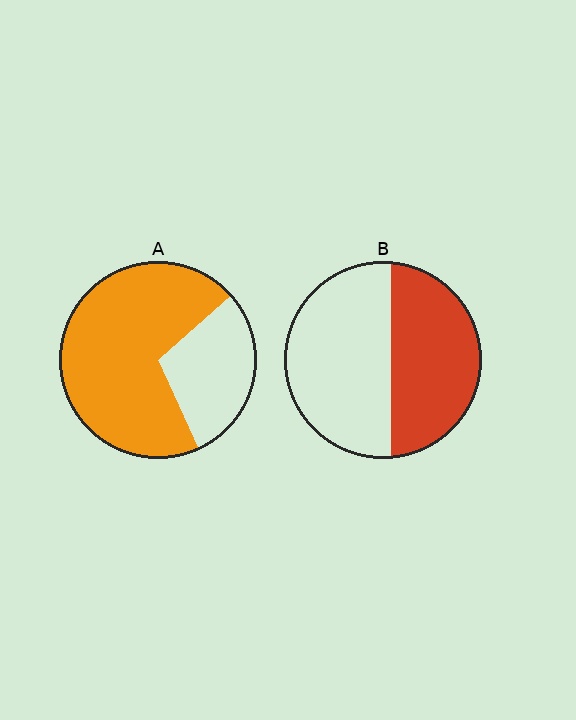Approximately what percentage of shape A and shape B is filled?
A is approximately 70% and B is approximately 45%.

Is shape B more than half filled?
No.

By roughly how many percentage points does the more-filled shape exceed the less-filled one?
By roughly 25 percentage points (A over B).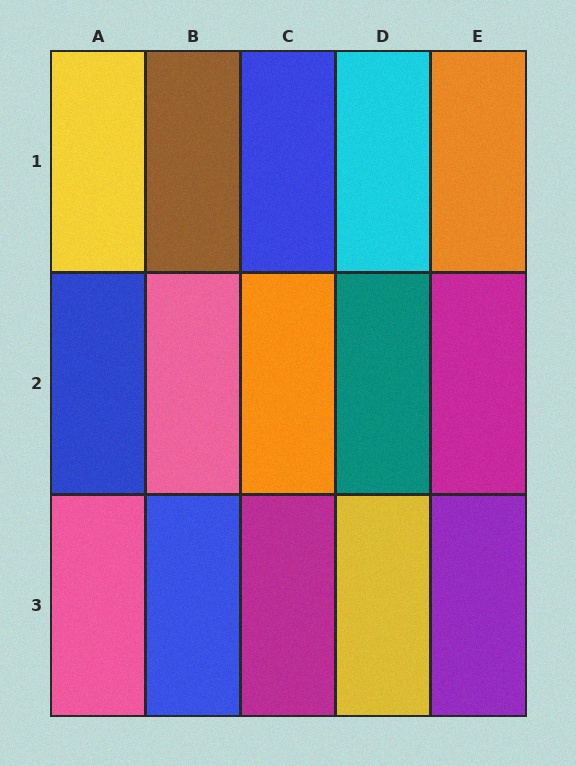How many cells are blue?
3 cells are blue.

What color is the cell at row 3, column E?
Purple.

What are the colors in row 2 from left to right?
Blue, pink, orange, teal, magenta.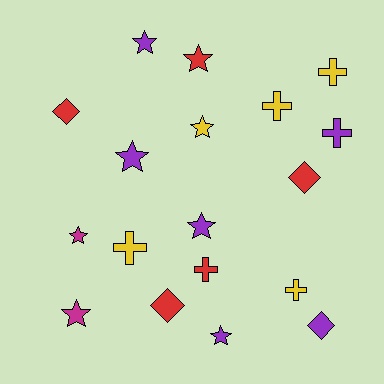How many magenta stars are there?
There are 2 magenta stars.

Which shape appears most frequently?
Star, with 8 objects.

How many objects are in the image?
There are 18 objects.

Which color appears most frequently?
Purple, with 6 objects.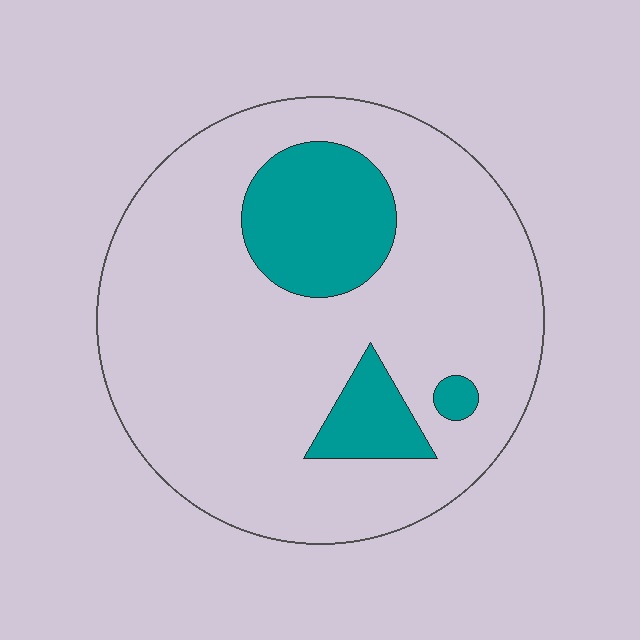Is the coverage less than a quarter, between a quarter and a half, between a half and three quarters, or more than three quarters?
Less than a quarter.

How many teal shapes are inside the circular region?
3.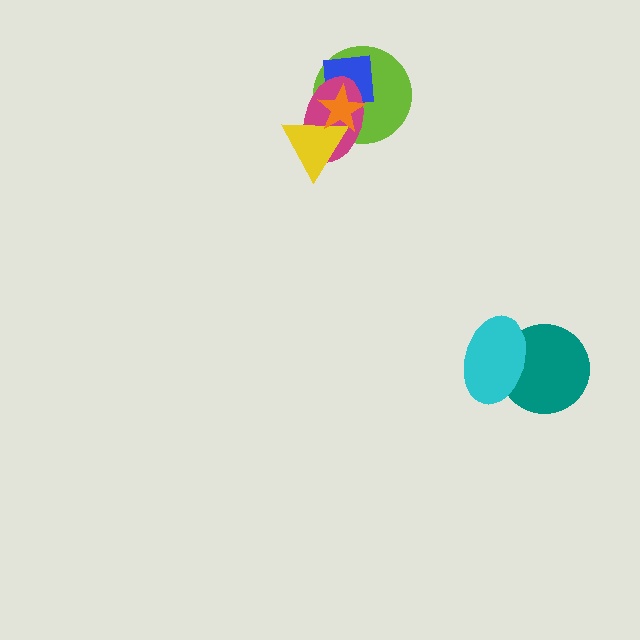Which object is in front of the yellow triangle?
The orange star is in front of the yellow triangle.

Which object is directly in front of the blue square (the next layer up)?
The magenta ellipse is directly in front of the blue square.